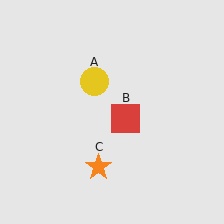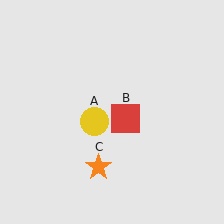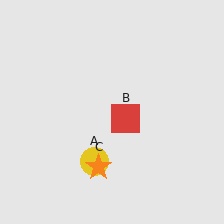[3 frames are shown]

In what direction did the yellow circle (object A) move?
The yellow circle (object A) moved down.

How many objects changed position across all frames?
1 object changed position: yellow circle (object A).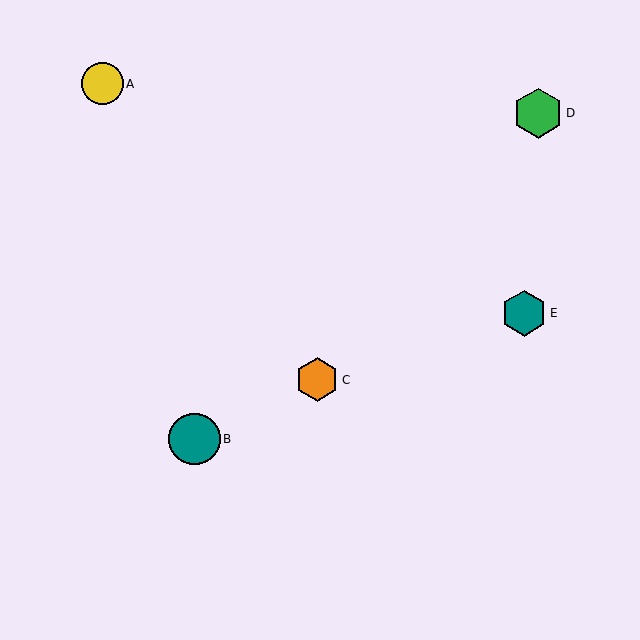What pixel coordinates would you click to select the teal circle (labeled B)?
Click at (194, 439) to select the teal circle B.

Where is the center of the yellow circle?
The center of the yellow circle is at (102, 84).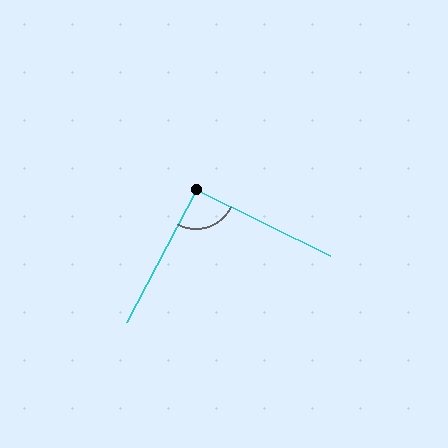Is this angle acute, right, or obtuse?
It is approximately a right angle.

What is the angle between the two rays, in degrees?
Approximately 92 degrees.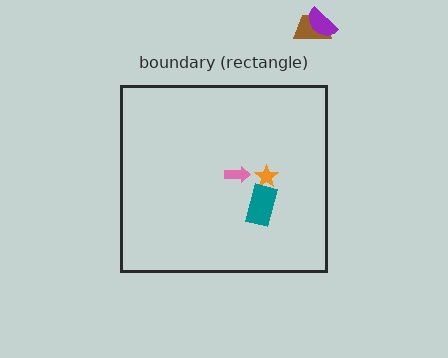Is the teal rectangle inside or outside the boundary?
Inside.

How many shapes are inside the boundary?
3 inside, 2 outside.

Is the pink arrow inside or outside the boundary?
Inside.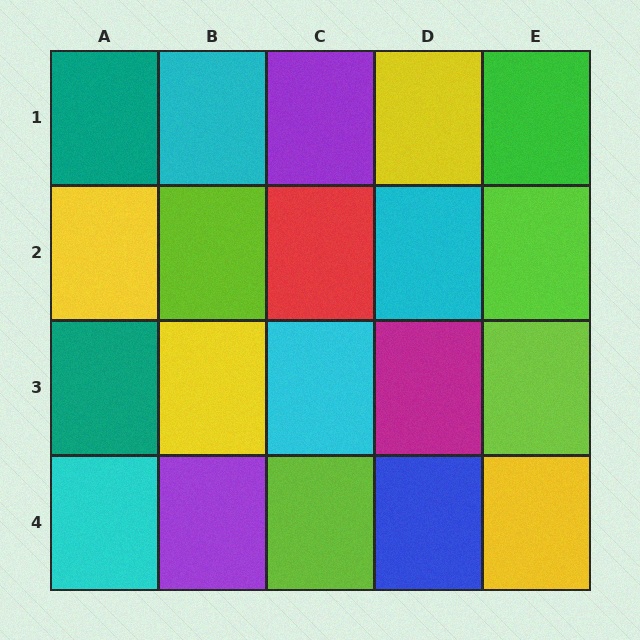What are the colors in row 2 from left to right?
Yellow, lime, red, cyan, lime.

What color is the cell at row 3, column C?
Cyan.